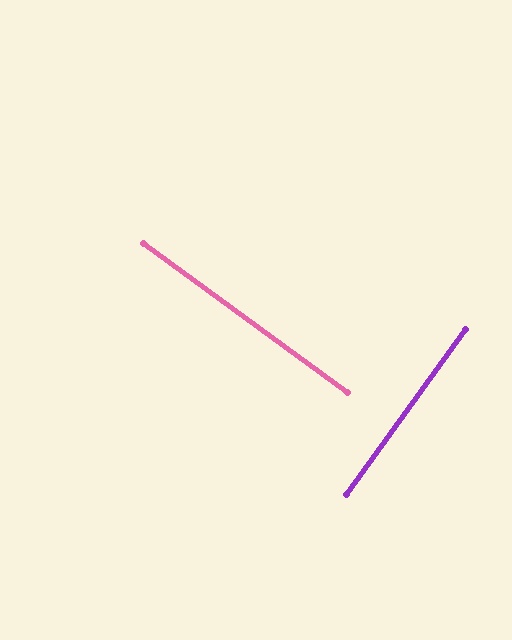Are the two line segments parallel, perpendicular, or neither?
Perpendicular — they meet at approximately 90°.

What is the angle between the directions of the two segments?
Approximately 90 degrees.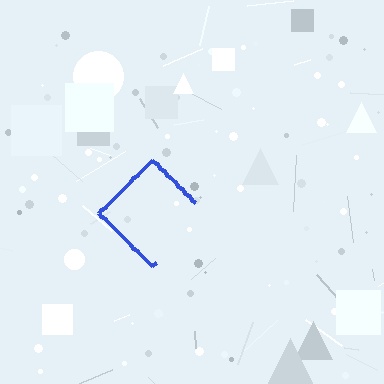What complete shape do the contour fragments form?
The contour fragments form a diamond.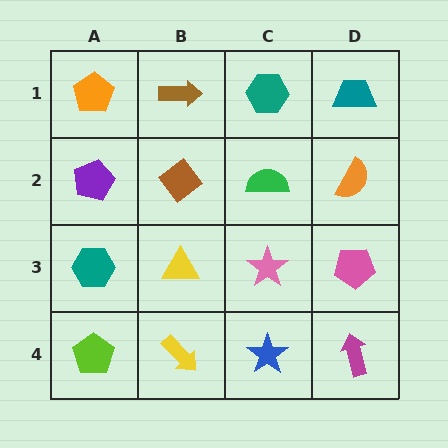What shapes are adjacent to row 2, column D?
A teal trapezoid (row 1, column D), a pink pentagon (row 3, column D), a green semicircle (row 2, column C).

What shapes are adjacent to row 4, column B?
A yellow triangle (row 3, column B), a lime pentagon (row 4, column A), a blue star (row 4, column C).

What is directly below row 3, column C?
A blue star.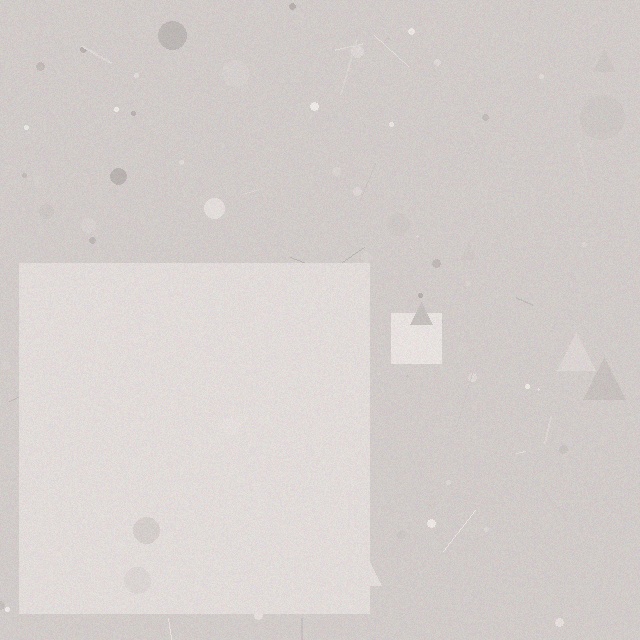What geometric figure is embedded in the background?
A square is embedded in the background.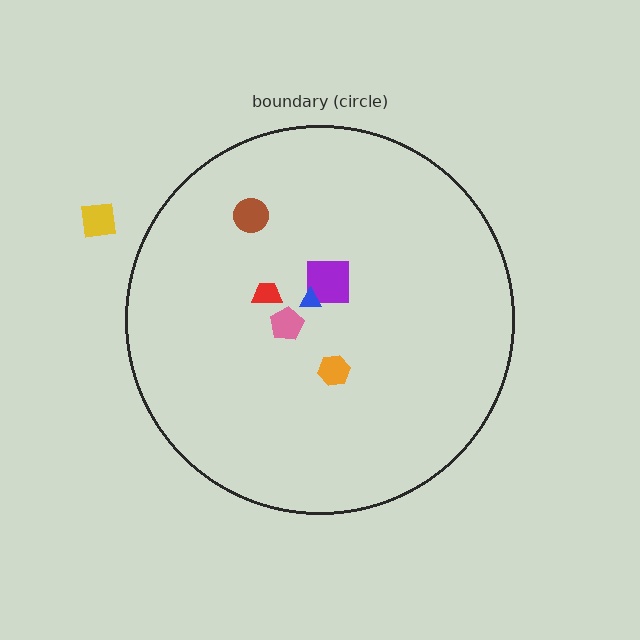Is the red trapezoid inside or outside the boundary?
Inside.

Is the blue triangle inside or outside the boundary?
Inside.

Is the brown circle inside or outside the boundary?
Inside.